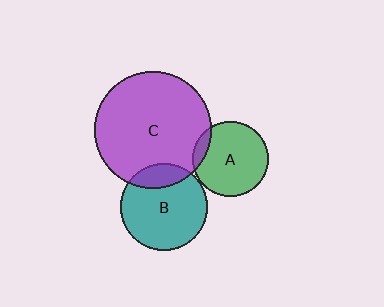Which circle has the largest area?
Circle C (purple).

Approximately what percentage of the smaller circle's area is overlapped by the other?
Approximately 20%.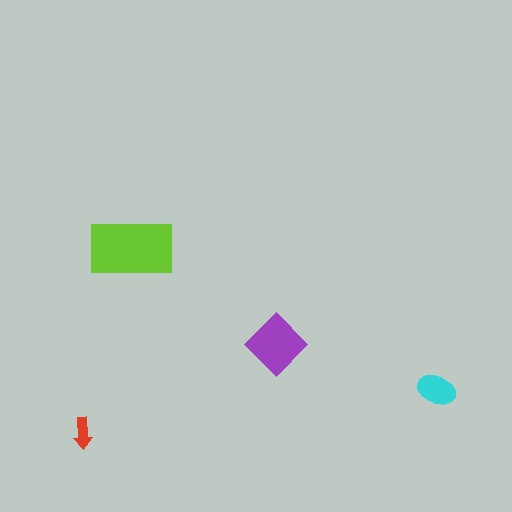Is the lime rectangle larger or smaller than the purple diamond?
Larger.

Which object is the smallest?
The red arrow.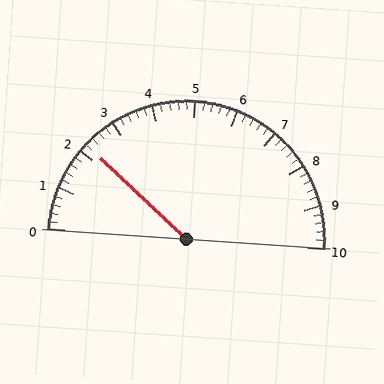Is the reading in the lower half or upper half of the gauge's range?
The reading is in the lower half of the range (0 to 10).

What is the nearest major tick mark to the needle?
The nearest major tick mark is 2.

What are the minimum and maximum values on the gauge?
The gauge ranges from 0 to 10.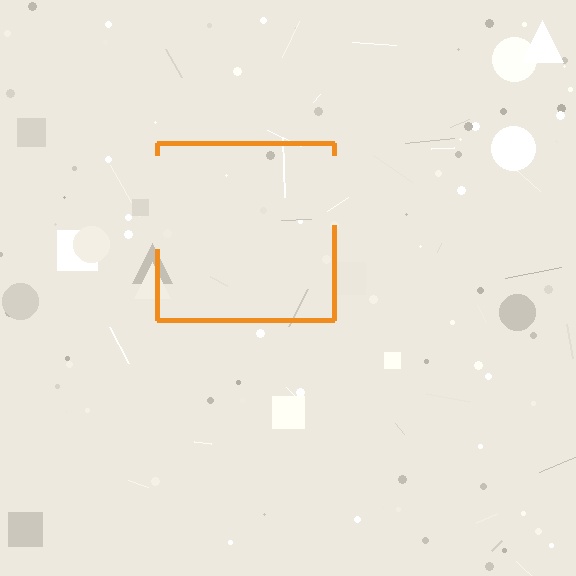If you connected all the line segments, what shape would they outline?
They would outline a square.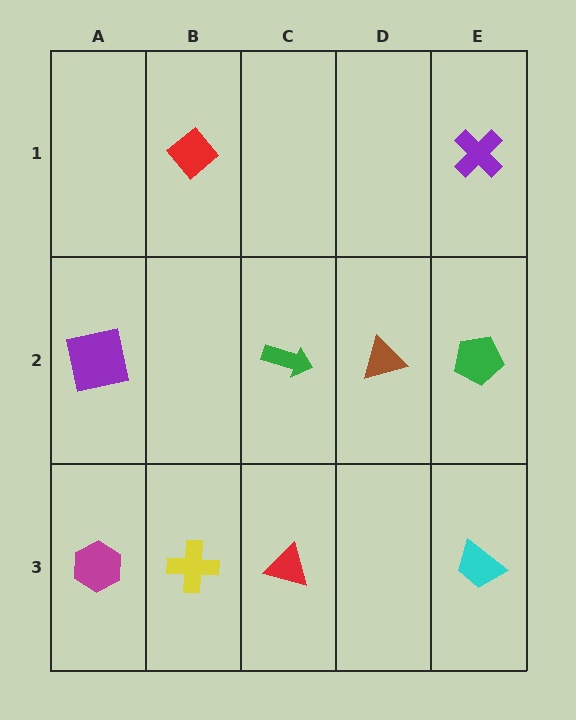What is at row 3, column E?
A cyan trapezoid.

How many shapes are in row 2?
4 shapes.